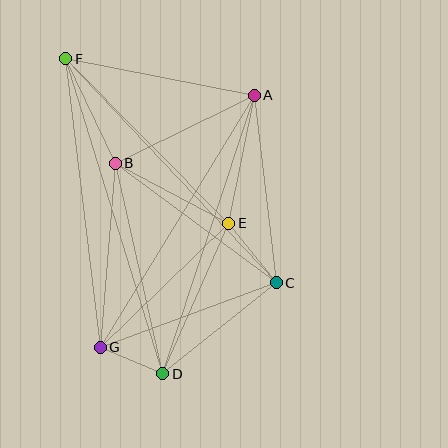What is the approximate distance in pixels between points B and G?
The distance between B and G is approximately 184 pixels.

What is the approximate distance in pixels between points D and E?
The distance between D and E is approximately 164 pixels.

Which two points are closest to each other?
Points D and G are closest to each other.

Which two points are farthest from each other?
Points D and F are farthest from each other.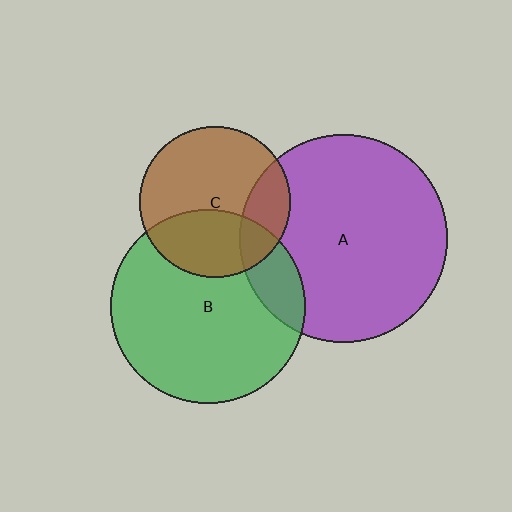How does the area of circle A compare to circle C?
Approximately 1.9 times.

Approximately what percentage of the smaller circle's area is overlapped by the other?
Approximately 20%.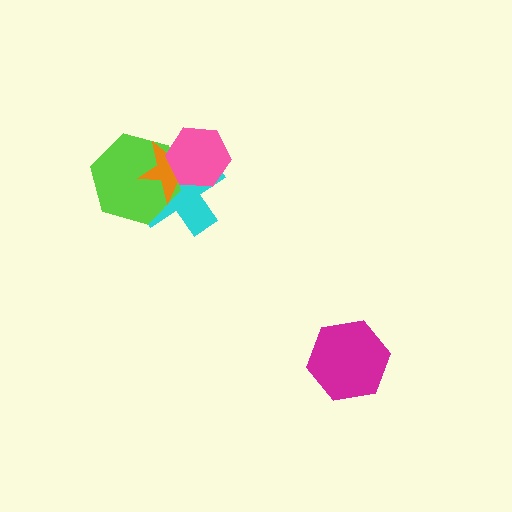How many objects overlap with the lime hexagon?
3 objects overlap with the lime hexagon.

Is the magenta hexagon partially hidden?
No, no other shape covers it.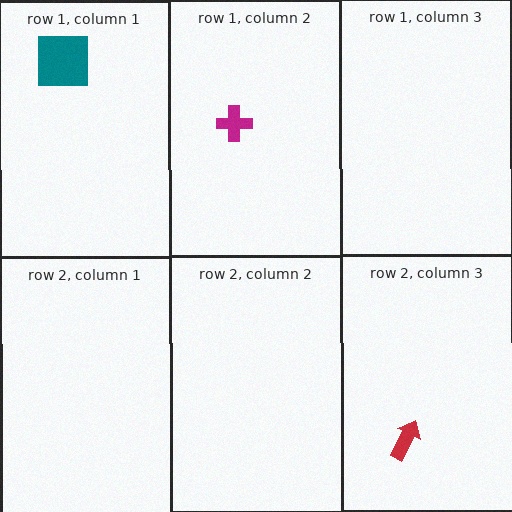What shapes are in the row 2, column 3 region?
The red arrow.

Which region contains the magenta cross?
The row 1, column 2 region.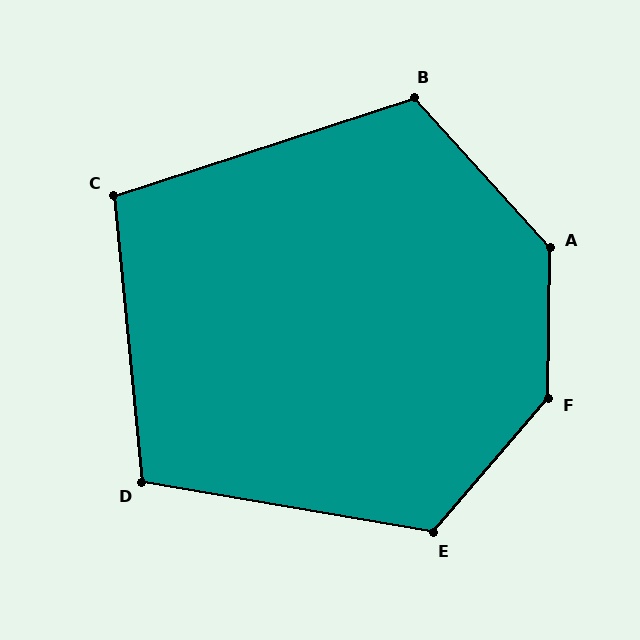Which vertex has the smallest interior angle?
C, at approximately 102 degrees.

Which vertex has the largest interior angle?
F, at approximately 140 degrees.